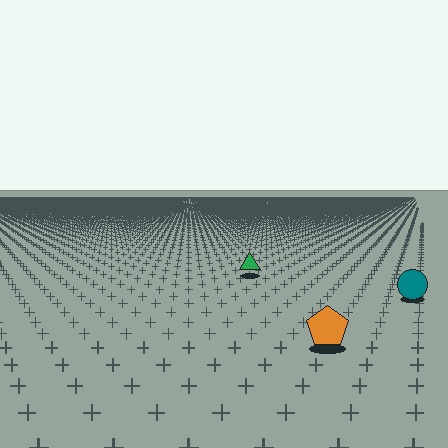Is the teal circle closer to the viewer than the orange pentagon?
No. The orange pentagon is closer — you can tell from the texture gradient: the ground texture is coarser near it.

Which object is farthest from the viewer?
The green triangle is farthest from the viewer. It appears smaller and the ground texture around it is denser.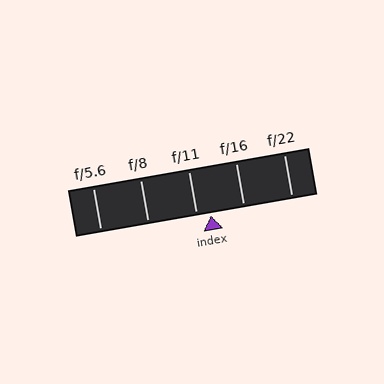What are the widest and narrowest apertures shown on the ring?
The widest aperture shown is f/5.6 and the narrowest is f/22.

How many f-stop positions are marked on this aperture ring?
There are 5 f-stop positions marked.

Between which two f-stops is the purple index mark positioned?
The index mark is between f/11 and f/16.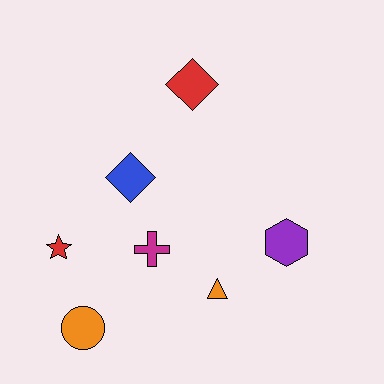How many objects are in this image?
There are 7 objects.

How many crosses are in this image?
There is 1 cross.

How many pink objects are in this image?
There are no pink objects.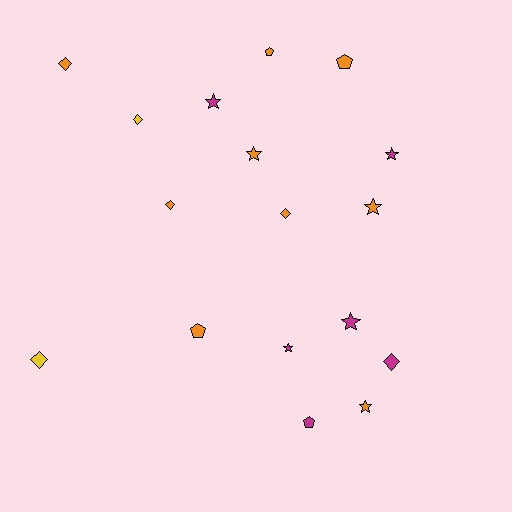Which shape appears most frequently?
Star, with 7 objects.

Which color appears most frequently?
Orange, with 9 objects.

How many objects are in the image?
There are 17 objects.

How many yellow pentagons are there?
There are no yellow pentagons.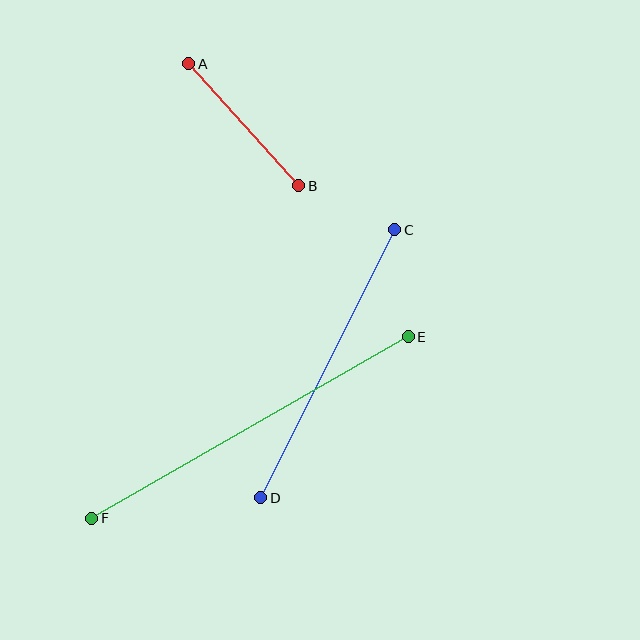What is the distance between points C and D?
The distance is approximately 300 pixels.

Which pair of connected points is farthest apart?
Points E and F are farthest apart.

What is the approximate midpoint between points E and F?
The midpoint is at approximately (250, 427) pixels.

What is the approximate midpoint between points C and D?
The midpoint is at approximately (328, 364) pixels.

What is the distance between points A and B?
The distance is approximately 164 pixels.